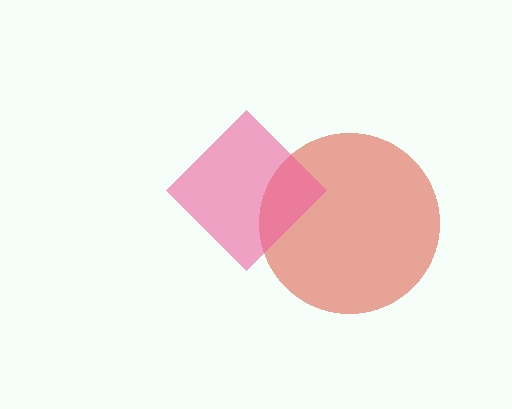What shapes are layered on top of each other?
The layered shapes are: a red circle, a pink diamond.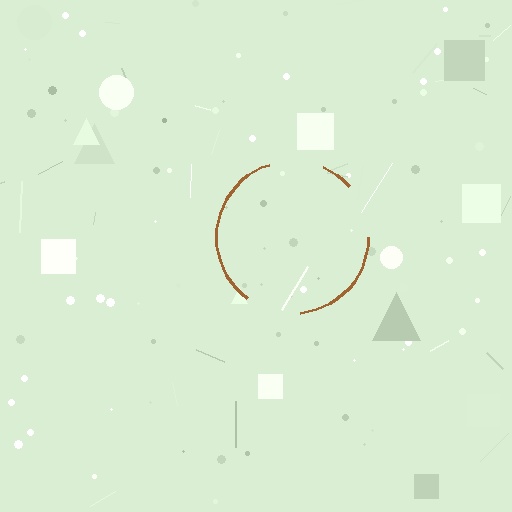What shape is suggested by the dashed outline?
The dashed outline suggests a circle.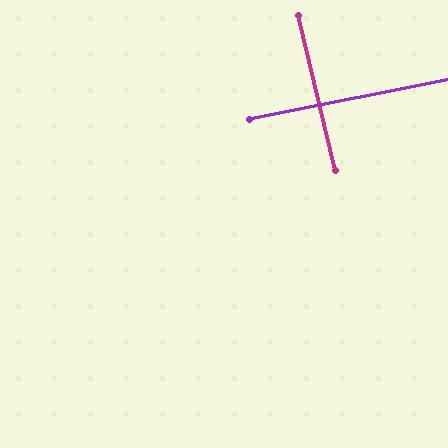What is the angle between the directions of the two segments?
Approximately 88 degrees.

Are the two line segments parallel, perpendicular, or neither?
Perpendicular — they meet at approximately 88°.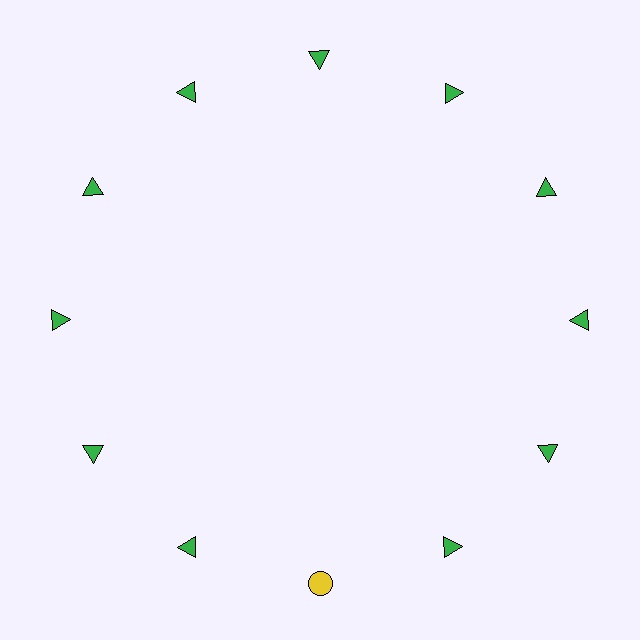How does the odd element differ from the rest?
It differs in both color (yellow instead of green) and shape (circle instead of triangle).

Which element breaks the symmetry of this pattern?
The yellow circle at roughly the 6 o'clock position breaks the symmetry. All other shapes are green triangles.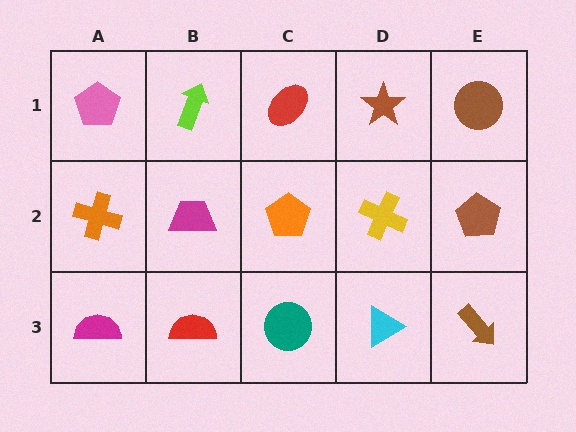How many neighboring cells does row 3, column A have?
2.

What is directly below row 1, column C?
An orange pentagon.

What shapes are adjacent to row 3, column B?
A magenta trapezoid (row 2, column B), a magenta semicircle (row 3, column A), a teal circle (row 3, column C).